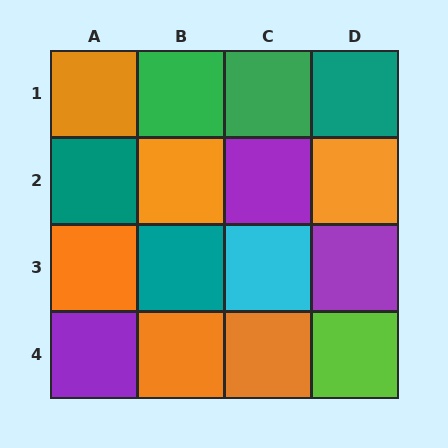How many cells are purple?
3 cells are purple.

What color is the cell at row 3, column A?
Orange.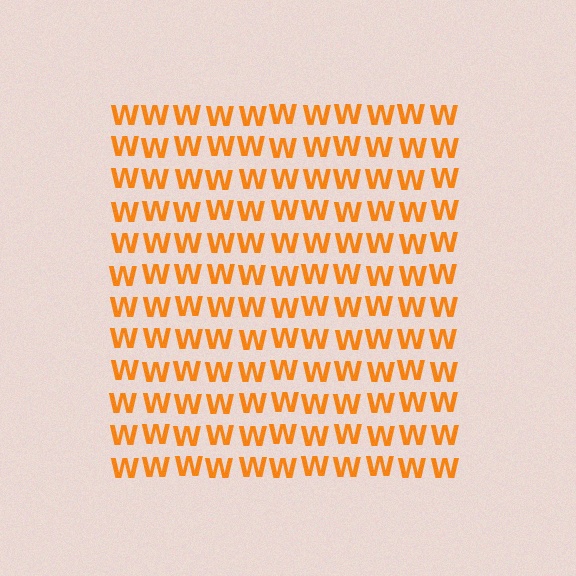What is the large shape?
The large shape is a square.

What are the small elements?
The small elements are letter W's.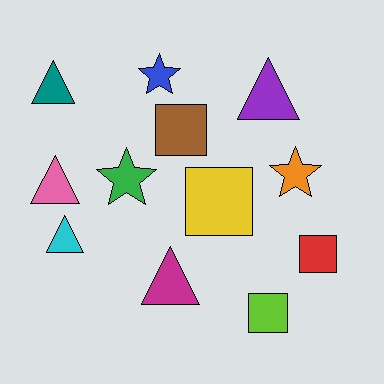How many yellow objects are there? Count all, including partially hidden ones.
There is 1 yellow object.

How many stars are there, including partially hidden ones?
There are 3 stars.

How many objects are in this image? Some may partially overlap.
There are 12 objects.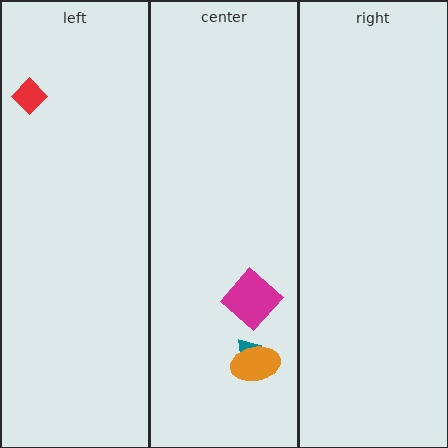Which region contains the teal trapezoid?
The center region.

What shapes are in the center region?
The magenta diamond, the teal trapezoid, the orange ellipse.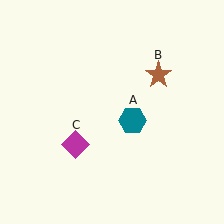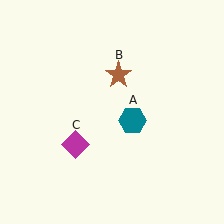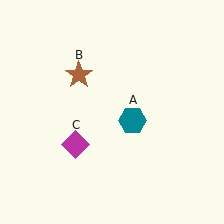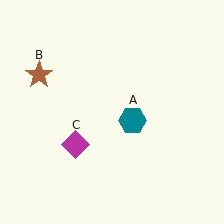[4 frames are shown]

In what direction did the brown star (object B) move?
The brown star (object B) moved left.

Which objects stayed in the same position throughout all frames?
Teal hexagon (object A) and magenta diamond (object C) remained stationary.